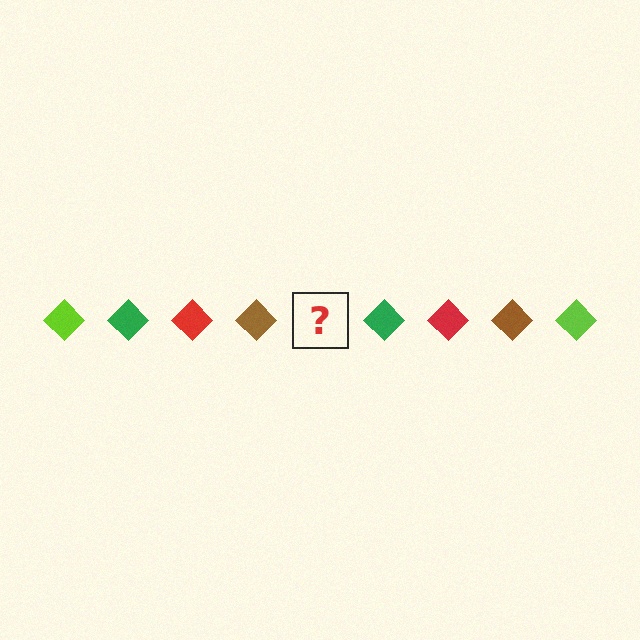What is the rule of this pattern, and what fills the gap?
The rule is that the pattern cycles through lime, green, red, brown diamonds. The gap should be filled with a lime diamond.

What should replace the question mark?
The question mark should be replaced with a lime diamond.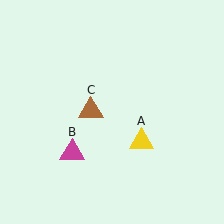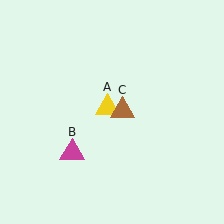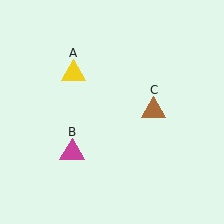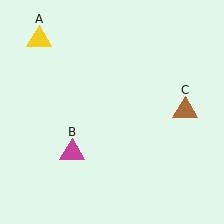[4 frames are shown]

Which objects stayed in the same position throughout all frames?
Magenta triangle (object B) remained stationary.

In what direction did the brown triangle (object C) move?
The brown triangle (object C) moved right.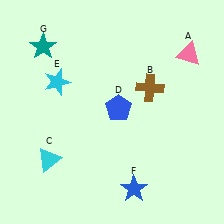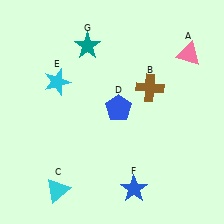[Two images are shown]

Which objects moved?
The objects that moved are: the cyan triangle (C), the teal star (G).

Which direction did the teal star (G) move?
The teal star (G) moved right.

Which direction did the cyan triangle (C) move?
The cyan triangle (C) moved down.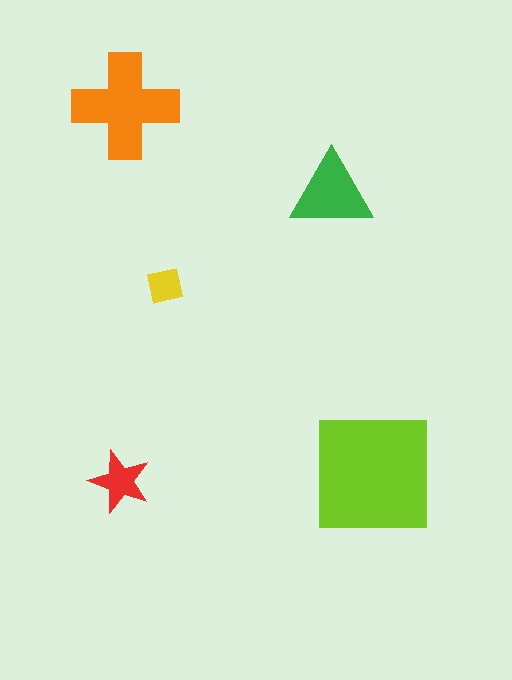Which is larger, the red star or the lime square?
The lime square.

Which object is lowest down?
The red star is bottommost.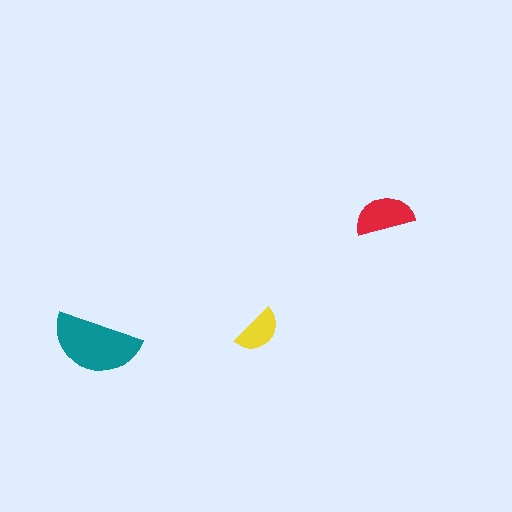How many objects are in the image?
There are 3 objects in the image.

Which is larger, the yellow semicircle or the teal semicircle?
The teal one.